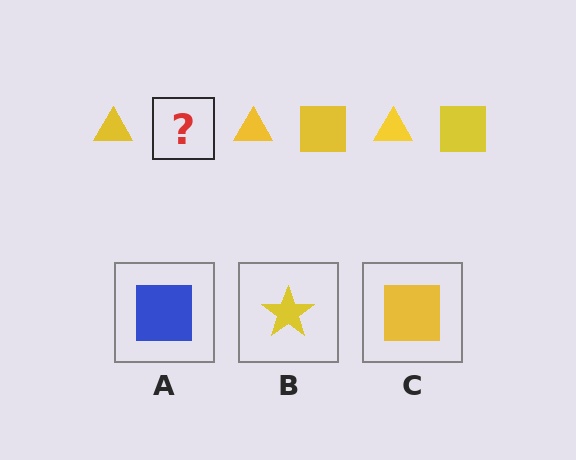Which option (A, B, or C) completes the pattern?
C.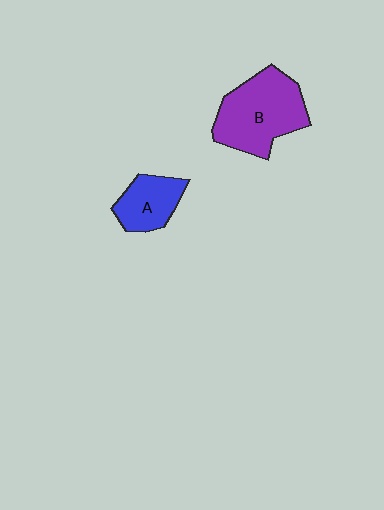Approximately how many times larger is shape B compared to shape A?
Approximately 1.9 times.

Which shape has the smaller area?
Shape A (blue).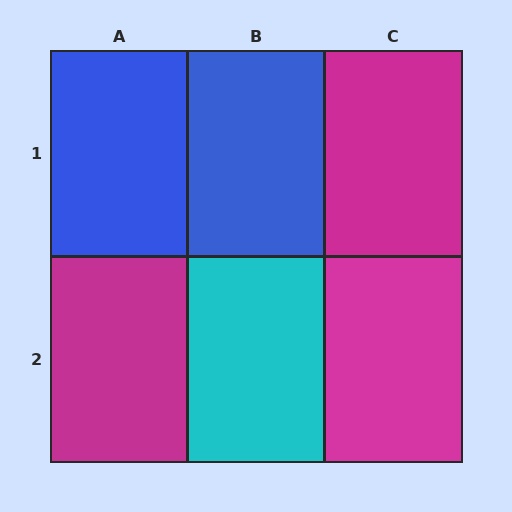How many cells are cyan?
1 cell is cyan.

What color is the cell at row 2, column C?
Magenta.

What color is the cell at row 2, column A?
Magenta.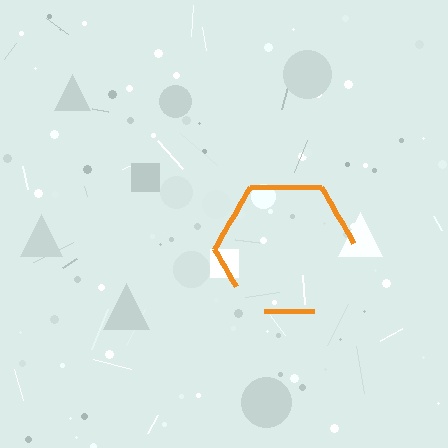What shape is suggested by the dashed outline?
The dashed outline suggests a hexagon.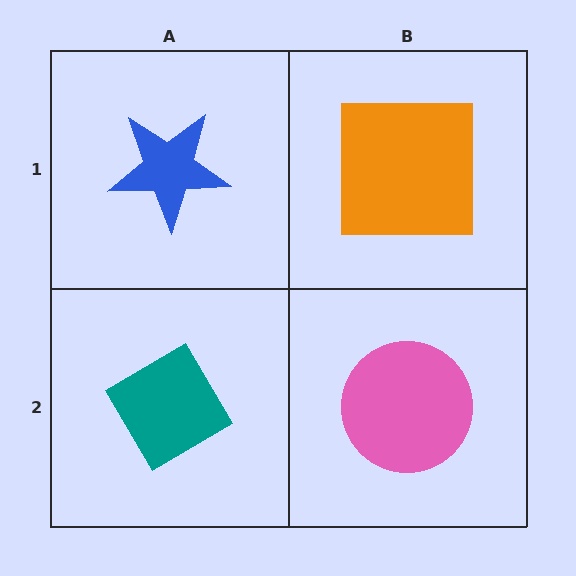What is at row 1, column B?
An orange square.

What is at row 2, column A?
A teal diamond.